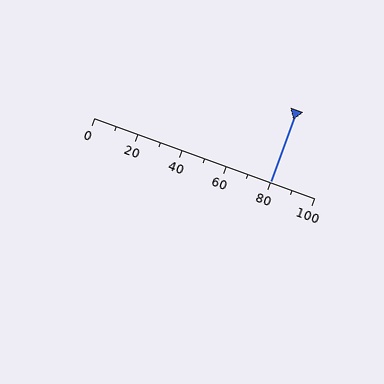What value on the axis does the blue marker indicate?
The marker indicates approximately 80.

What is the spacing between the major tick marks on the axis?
The major ticks are spaced 20 apart.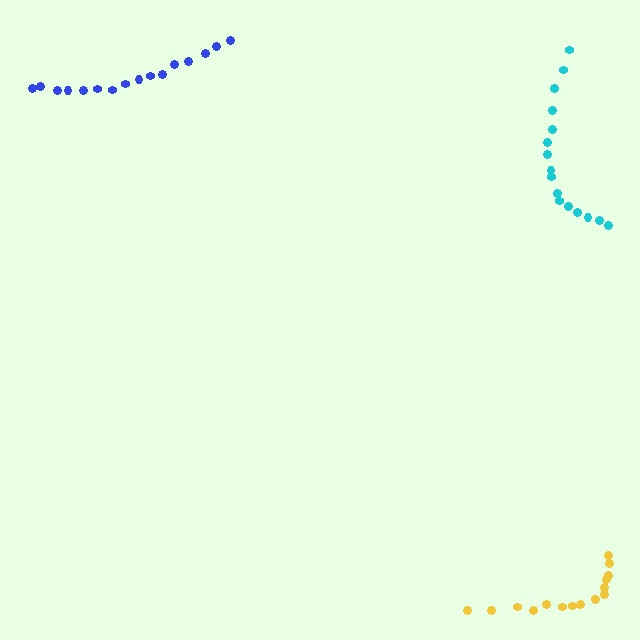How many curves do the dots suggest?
There are 3 distinct paths.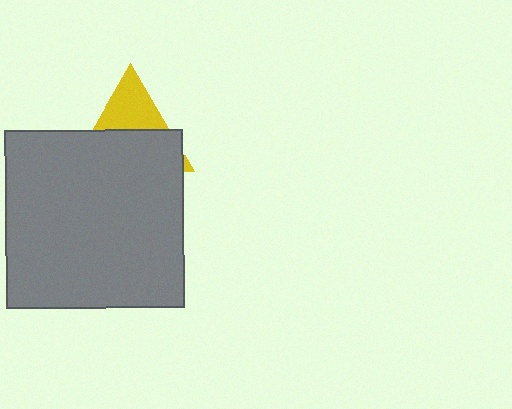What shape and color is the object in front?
The object in front is a gray square.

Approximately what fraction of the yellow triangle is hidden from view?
Roughly 62% of the yellow triangle is hidden behind the gray square.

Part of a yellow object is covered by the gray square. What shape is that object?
It is a triangle.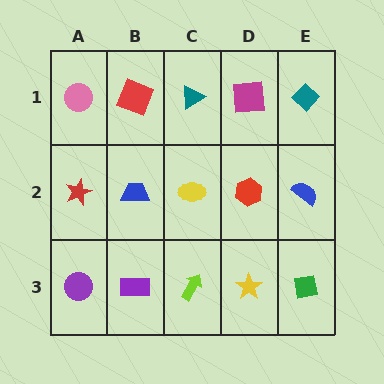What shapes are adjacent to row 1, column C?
A yellow ellipse (row 2, column C), a red square (row 1, column B), a magenta square (row 1, column D).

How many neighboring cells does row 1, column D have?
3.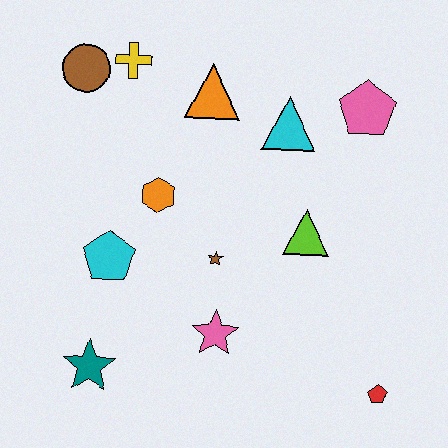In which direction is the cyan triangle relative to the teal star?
The cyan triangle is above the teal star.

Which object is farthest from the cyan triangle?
The teal star is farthest from the cyan triangle.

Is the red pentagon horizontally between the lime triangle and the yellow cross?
No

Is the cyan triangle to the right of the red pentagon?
No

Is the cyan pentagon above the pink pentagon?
No